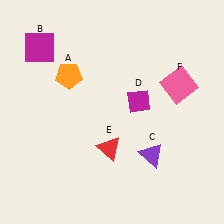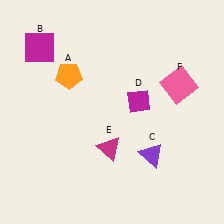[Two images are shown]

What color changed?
The triangle (E) changed from red in Image 1 to magenta in Image 2.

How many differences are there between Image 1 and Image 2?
There is 1 difference between the two images.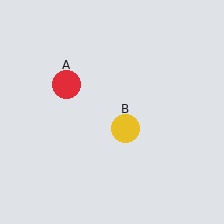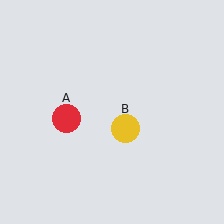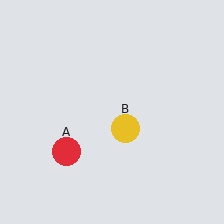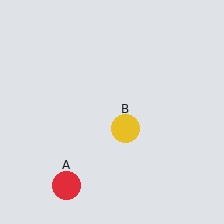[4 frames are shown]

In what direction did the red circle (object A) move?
The red circle (object A) moved down.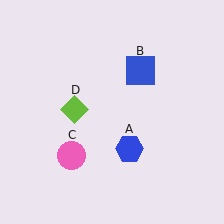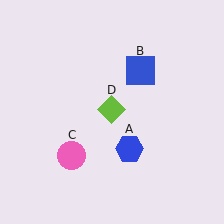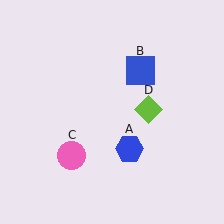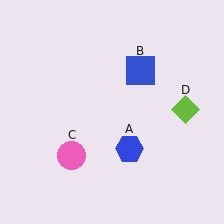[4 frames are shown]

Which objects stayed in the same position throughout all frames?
Blue hexagon (object A) and blue square (object B) and pink circle (object C) remained stationary.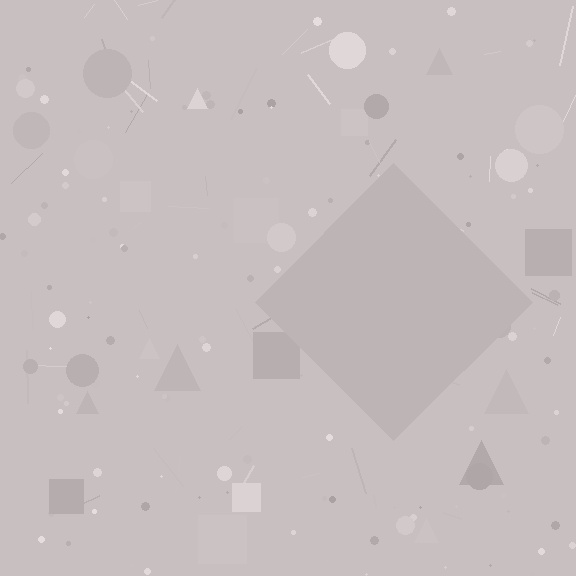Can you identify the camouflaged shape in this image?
The camouflaged shape is a diamond.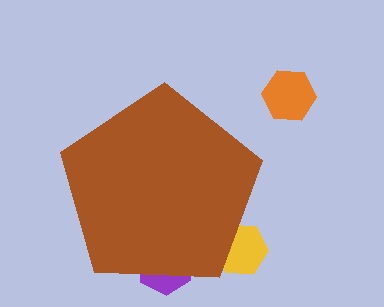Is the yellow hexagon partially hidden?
Yes, the yellow hexagon is partially hidden behind the brown pentagon.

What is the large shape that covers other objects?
A brown pentagon.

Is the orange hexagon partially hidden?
No, the orange hexagon is fully visible.